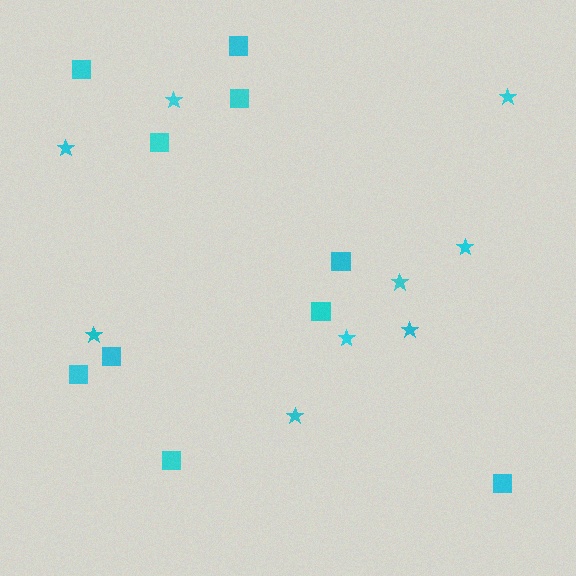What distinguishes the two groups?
There are 2 groups: one group of squares (10) and one group of stars (9).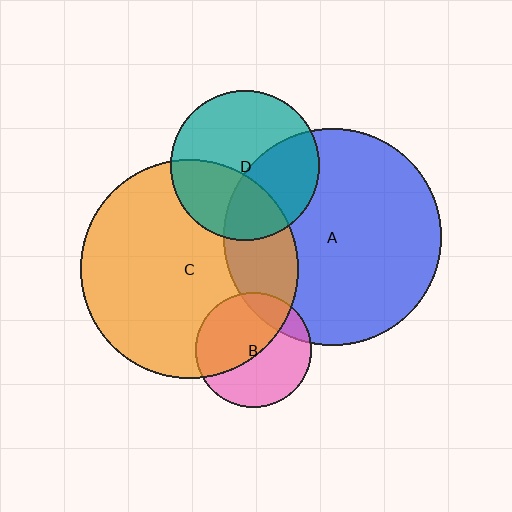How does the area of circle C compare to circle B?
Approximately 3.6 times.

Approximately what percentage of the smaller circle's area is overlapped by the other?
Approximately 40%.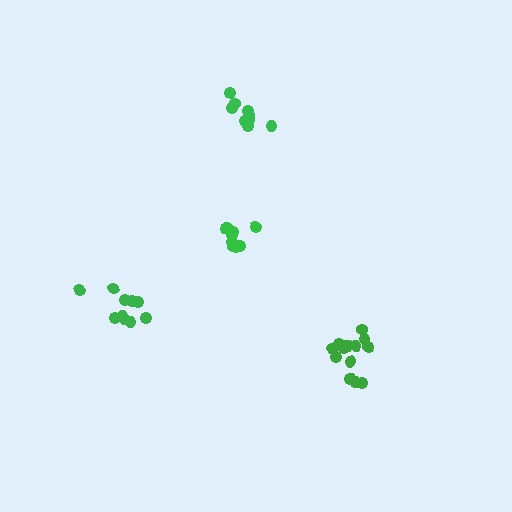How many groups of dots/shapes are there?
There are 4 groups.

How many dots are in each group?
Group 1: 10 dots, Group 2: 10 dots, Group 3: 14 dots, Group 4: 10 dots (44 total).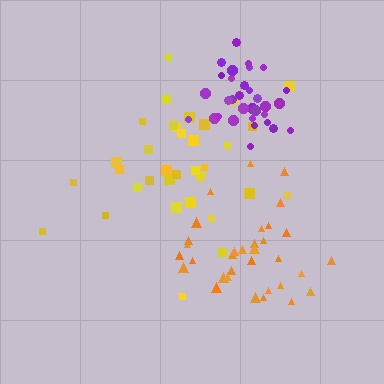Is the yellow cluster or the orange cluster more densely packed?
Orange.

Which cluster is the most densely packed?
Purple.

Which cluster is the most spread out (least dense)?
Yellow.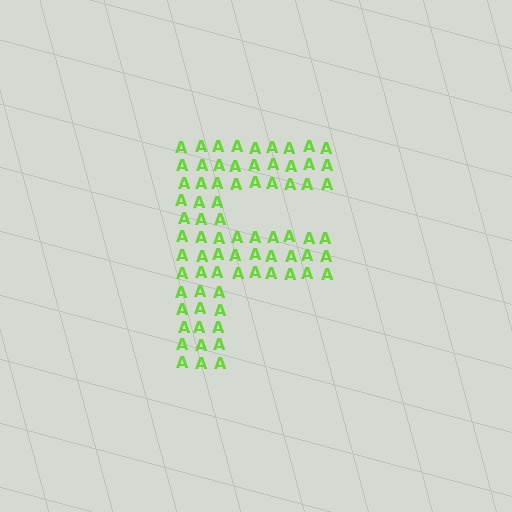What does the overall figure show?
The overall figure shows the letter F.